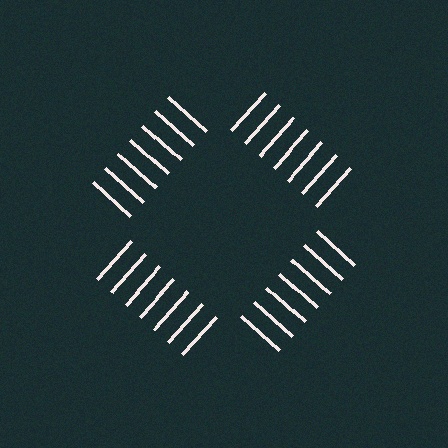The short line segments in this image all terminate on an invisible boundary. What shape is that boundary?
An illusory square — the line segments terminate on its edges but no continuous stroke is drawn.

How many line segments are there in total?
28 — 7 along each of the 4 edges.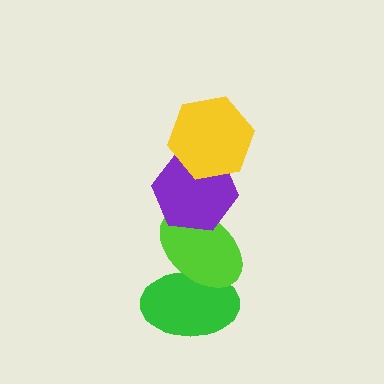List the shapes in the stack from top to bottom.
From top to bottom: the yellow hexagon, the purple hexagon, the lime ellipse, the green ellipse.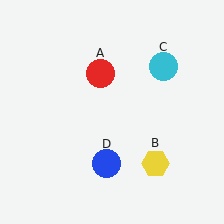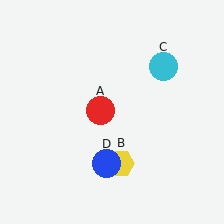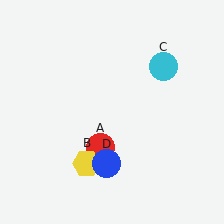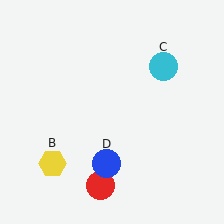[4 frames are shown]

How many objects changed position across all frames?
2 objects changed position: red circle (object A), yellow hexagon (object B).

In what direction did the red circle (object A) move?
The red circle (object A) moved down.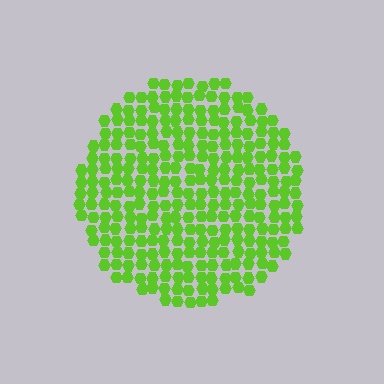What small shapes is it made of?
It is made of small hexagons.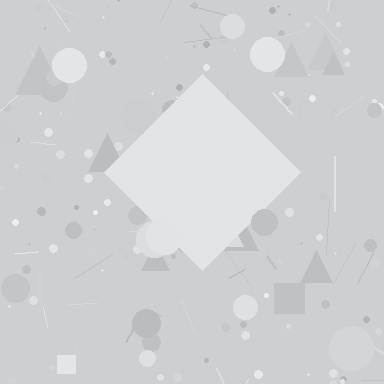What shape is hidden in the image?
A diamond is hidden in the image.